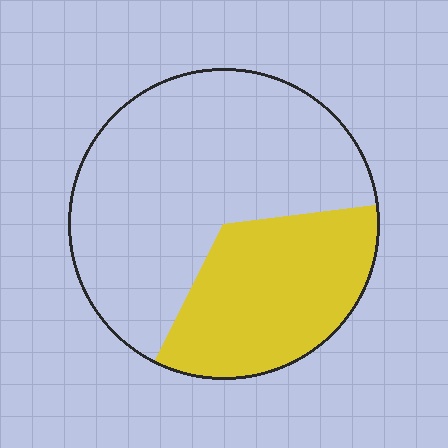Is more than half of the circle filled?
No.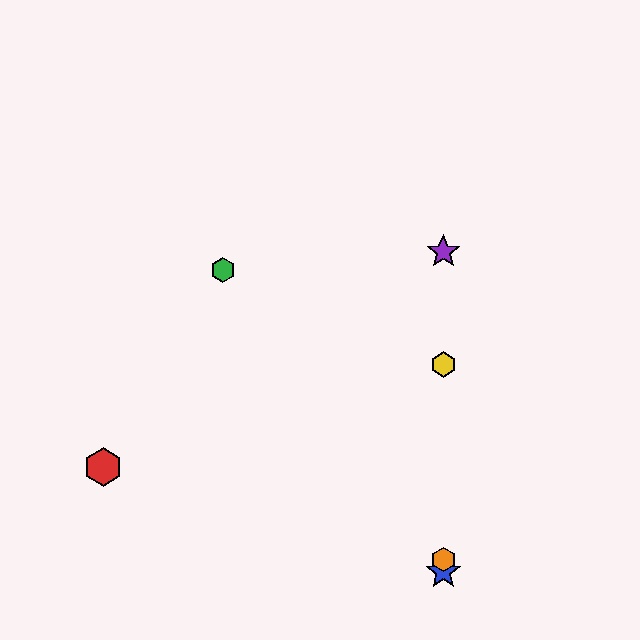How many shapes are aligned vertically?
4 shapes (the blue star, the yellow hexagon, the purple star, the orange hexagon) are aligned vertically.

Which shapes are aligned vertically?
The blue star, the yellow hexagon, the purple star, the orange hexagon are aligned vertically.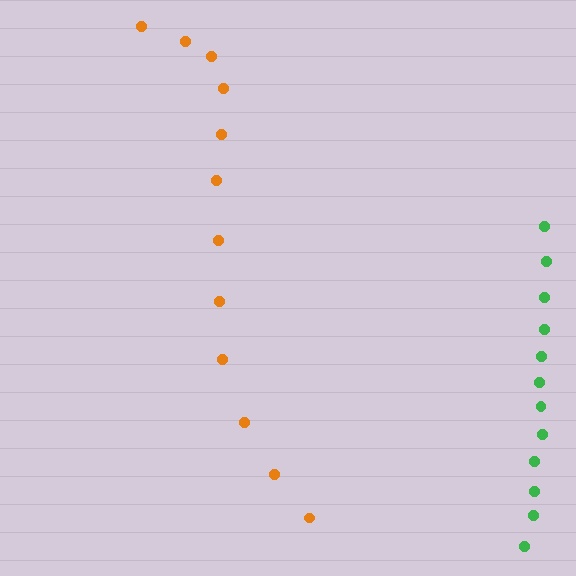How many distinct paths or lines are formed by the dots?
There are 2 distinct paths.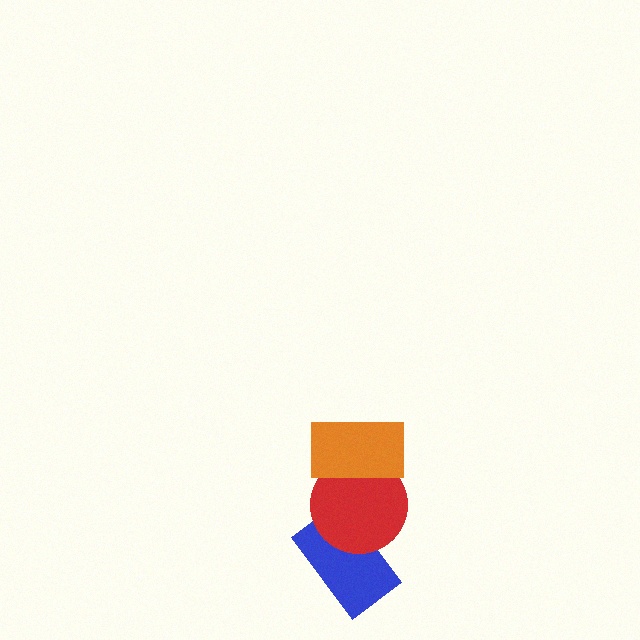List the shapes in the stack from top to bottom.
From top to bottom: the orange rectangle, the red circle, the blue rectangle.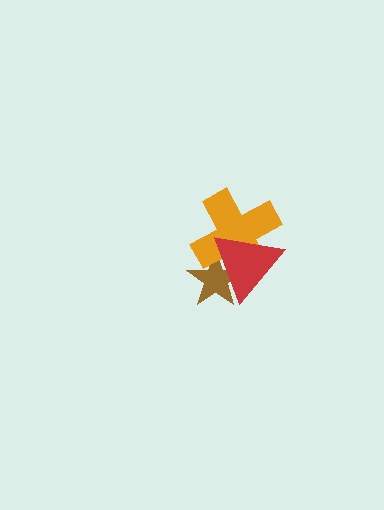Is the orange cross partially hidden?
Yes, it is partially covered by another shape.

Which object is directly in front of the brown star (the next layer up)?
The orange cross is directly in front of the brown star.